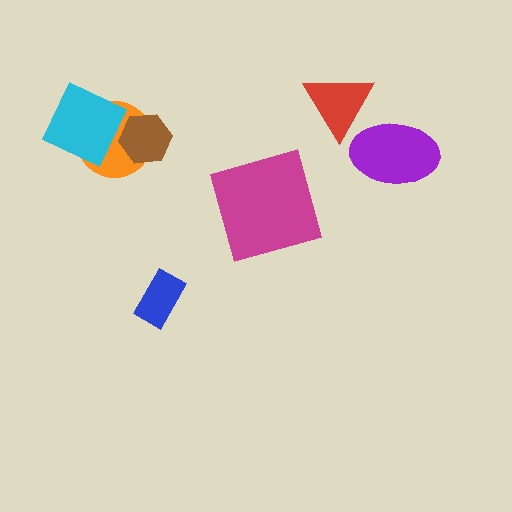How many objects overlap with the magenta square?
0 objects overlap with the magenta square.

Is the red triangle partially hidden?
Yes, it is partially covered by another shape.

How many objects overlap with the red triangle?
1 object overlaps with the red triangle.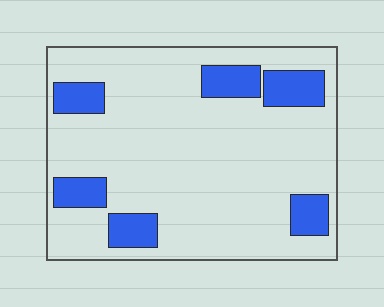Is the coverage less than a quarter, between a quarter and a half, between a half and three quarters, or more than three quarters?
Less than a quarter.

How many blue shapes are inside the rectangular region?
6.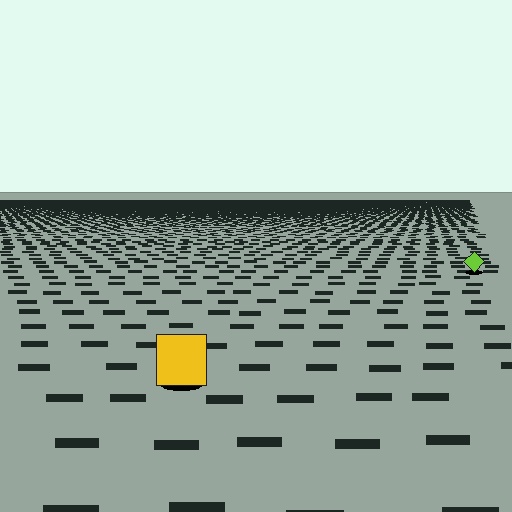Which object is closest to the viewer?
The yellow square is closest. The texture marks near it are larger and more spread out.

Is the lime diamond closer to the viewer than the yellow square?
No. The yellow square is closer — you can tell from the texture gradient: the ground texture is coarser near it.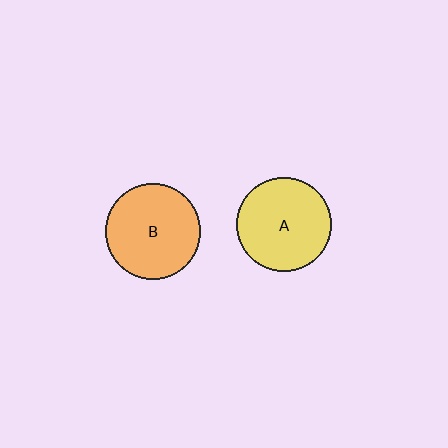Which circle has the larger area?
Circle B (orange).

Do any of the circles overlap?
No, none of the circles overlap.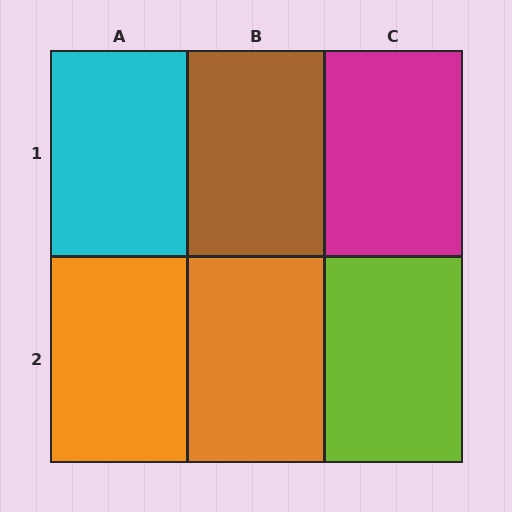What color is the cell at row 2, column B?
Orange.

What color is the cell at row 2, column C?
Lime.